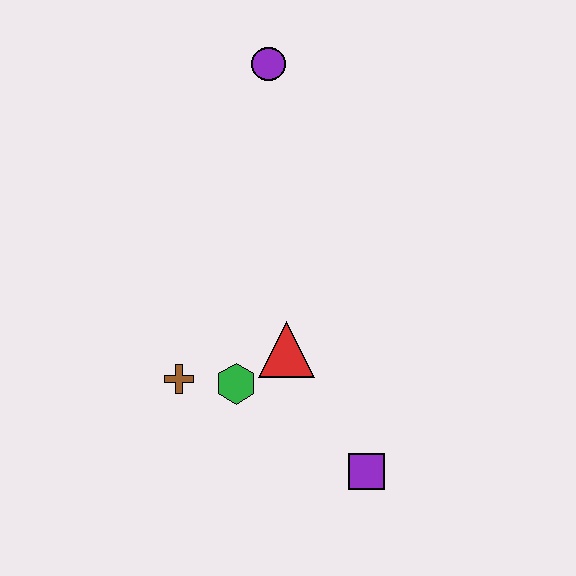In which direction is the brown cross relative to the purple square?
The brown cross is to the left of the purple square.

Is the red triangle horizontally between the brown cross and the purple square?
Yes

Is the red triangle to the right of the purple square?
No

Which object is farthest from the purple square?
The purple circle is farthest from the purple square.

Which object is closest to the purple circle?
The red triangle is closest to the purple circle.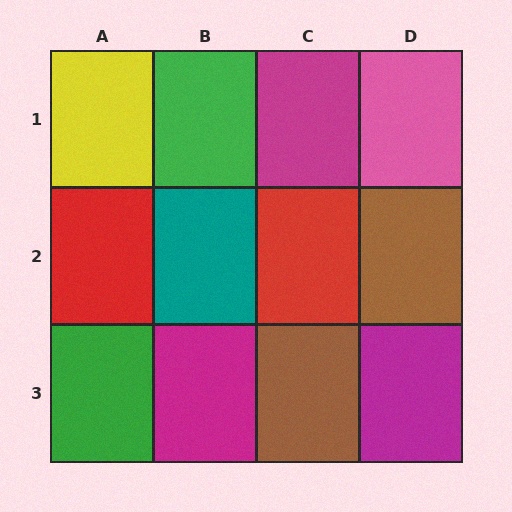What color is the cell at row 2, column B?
Teal.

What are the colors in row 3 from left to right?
Green, magenta, brown, magenta.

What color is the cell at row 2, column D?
Brown.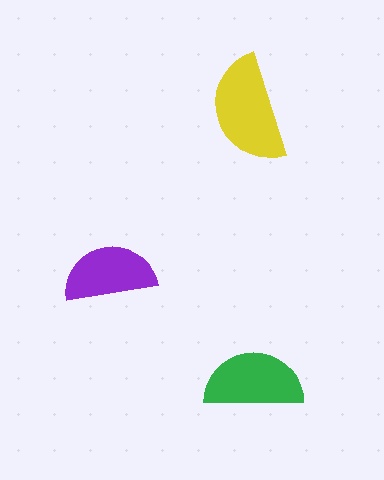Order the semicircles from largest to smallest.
the yellow one, the green one, the purple one.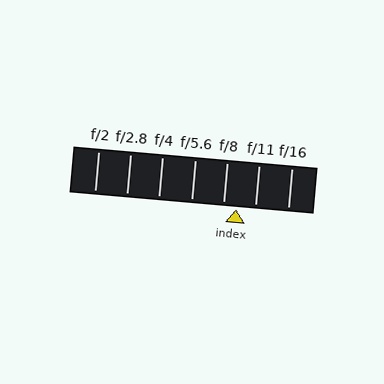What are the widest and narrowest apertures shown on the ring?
The widest aperture shown is f/2 and the narrowest is f/16.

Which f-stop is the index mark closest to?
The index mark is closest to f/8.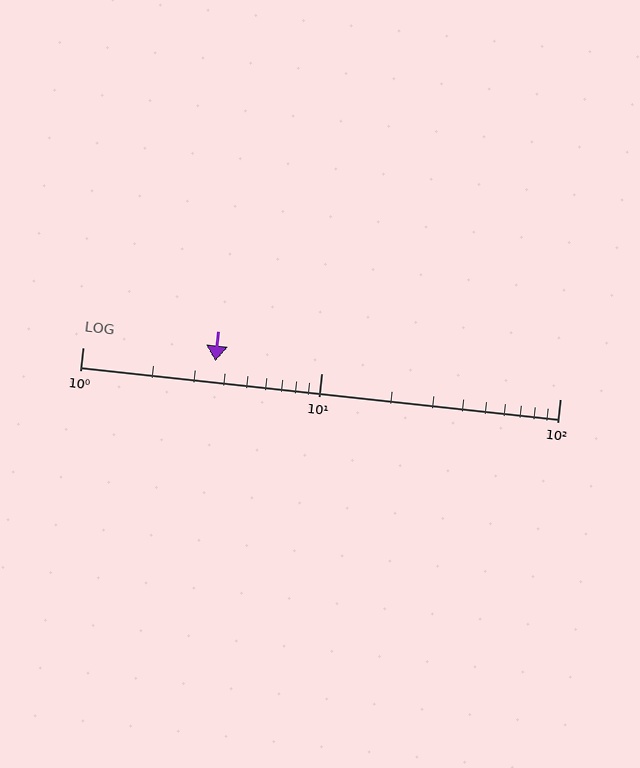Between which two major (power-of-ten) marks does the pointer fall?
The pointer is between 1 and 10.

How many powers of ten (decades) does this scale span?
The scale spans 2 decades, from 1 to 100.